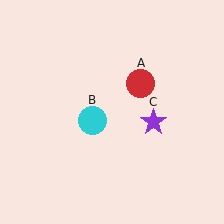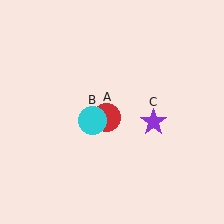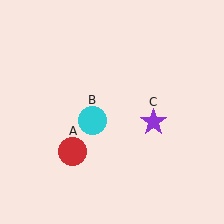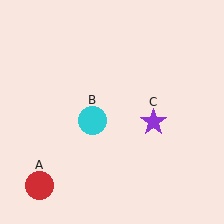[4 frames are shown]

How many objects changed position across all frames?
1 object changed position: red circle (object A).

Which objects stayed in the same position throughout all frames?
Cyan circle (object B) and purple star (object C) remained stationary.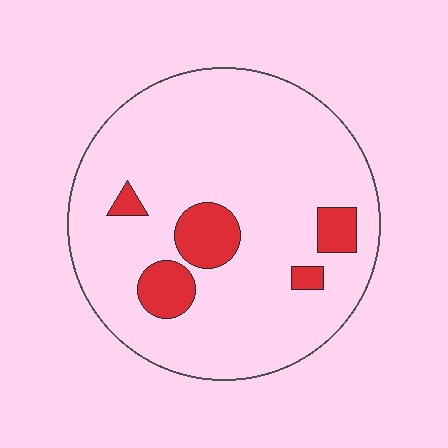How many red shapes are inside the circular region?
5.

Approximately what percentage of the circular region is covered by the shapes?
Approximately 10%.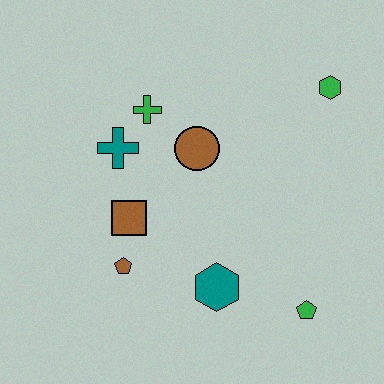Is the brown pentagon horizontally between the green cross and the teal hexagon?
No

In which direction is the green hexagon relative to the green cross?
The green hexagon is to the right of the green cross.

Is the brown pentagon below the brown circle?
Yes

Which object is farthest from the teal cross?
The green pentagon is farthest from the teal cross.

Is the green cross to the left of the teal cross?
No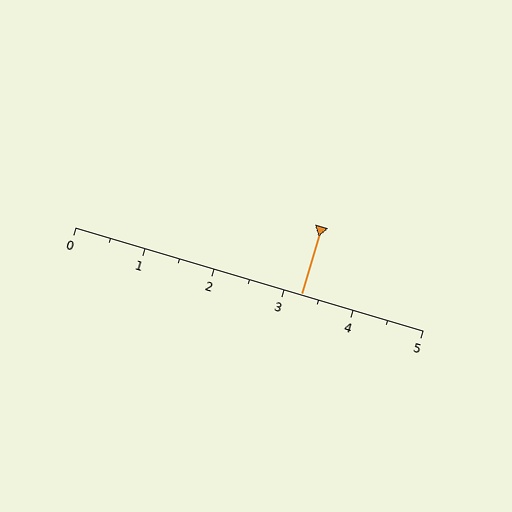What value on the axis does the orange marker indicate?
The marker indicates approximately 3.2.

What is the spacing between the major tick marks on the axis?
The major ticks are spaced 1 apart.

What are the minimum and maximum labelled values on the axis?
The axis runs from 0 to 5.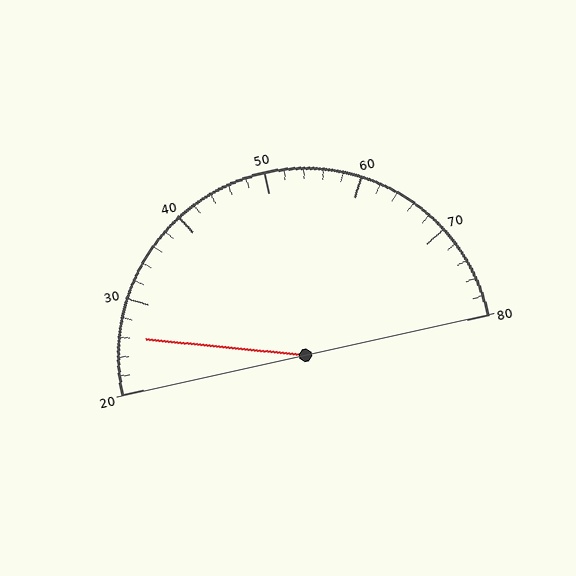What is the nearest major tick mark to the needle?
The nearest major tick mark is 30.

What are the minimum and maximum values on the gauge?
The gauge ranges from 20 to 80.